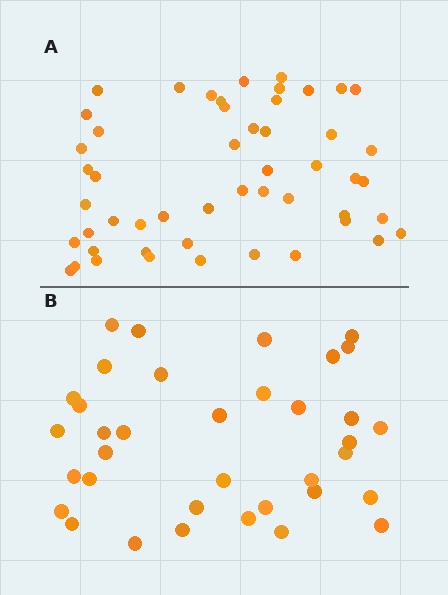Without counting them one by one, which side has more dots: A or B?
Region A (the top region) has more dots.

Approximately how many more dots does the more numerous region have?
Region A has approximately 15 more dots than region B.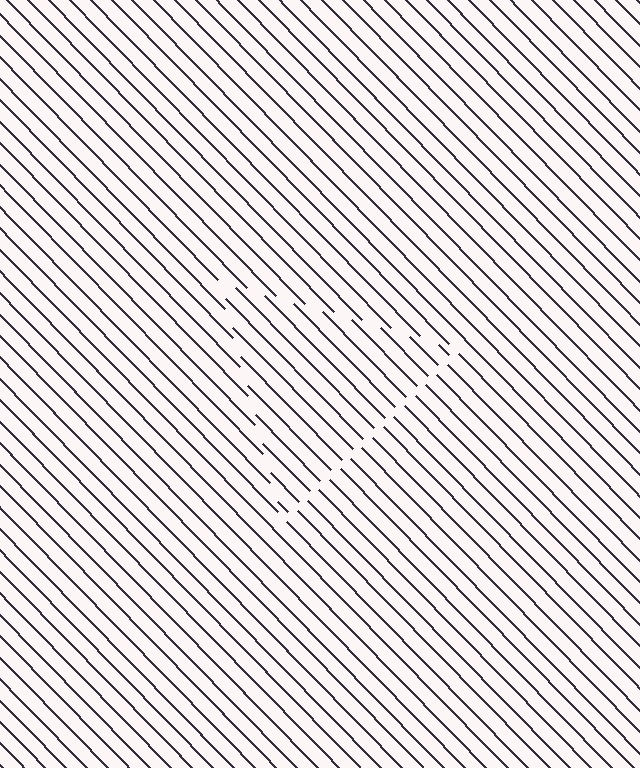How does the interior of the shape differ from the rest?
The interior of the shape contains the same grating, shifted by half a period — the contour is defined by the phase discontinuity where line-ends from the inner and outer gratings abut.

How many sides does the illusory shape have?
3 sides — the line-ends trace a triangle.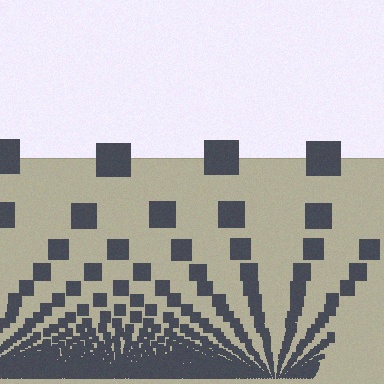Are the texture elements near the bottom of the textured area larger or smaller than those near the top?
Smaller. The gradient is inverted — elements near the bottom are smaller and denser.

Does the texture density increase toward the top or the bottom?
Density increases toward the bottom.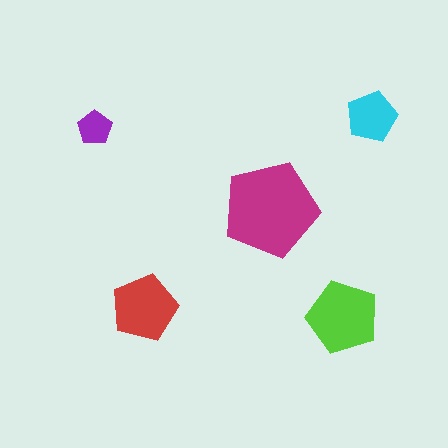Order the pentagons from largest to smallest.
the magenta one, the lime one, the red one, the cyan one, the purple one.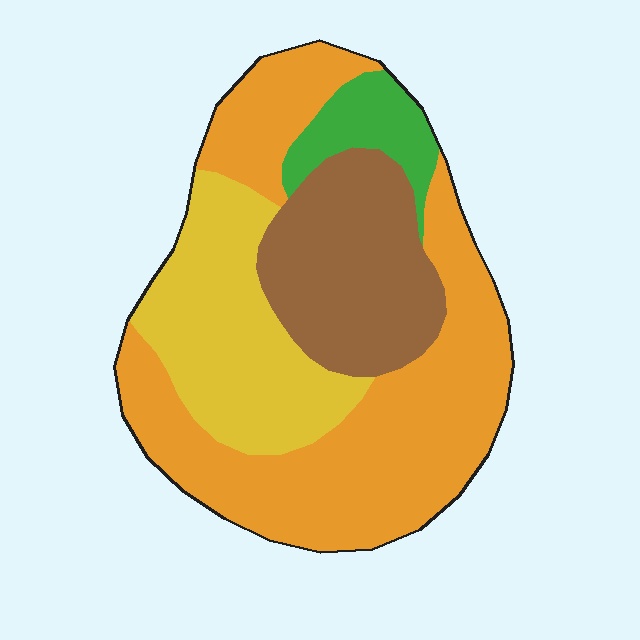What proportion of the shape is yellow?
Yellow covers around 25% of the shape.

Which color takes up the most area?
Orange, at roughly 45%.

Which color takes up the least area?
Green, at roughly 5%.